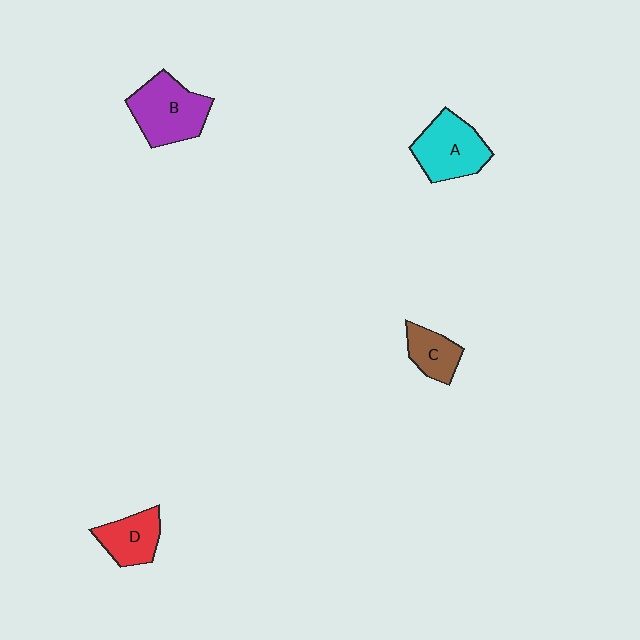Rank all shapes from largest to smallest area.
From largest to smallest: B (purple), A (cyan), D (red), C (brown).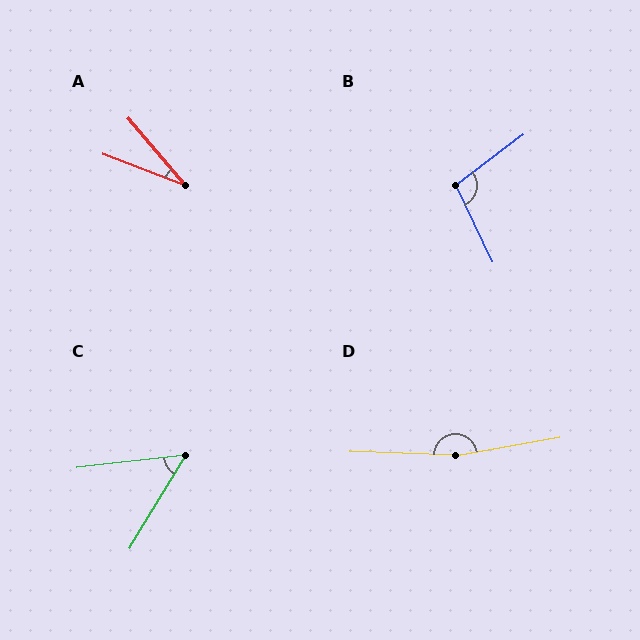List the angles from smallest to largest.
A (28°), C (53°), B (101°), D (168°).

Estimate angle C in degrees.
Approximately 53 degrees.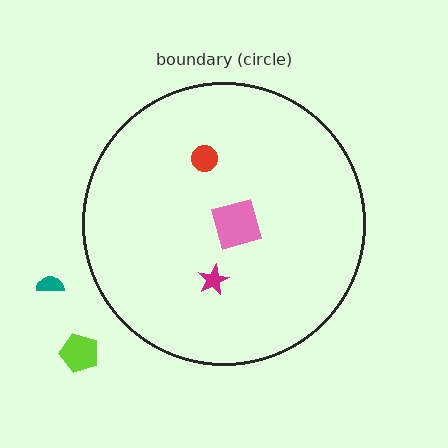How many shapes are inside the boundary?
3 inside, 2 outside.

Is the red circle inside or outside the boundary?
Inside.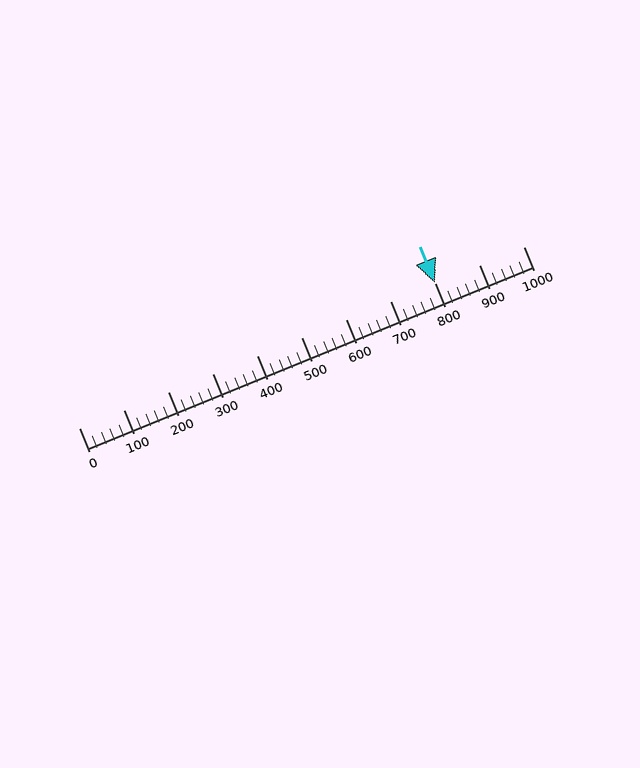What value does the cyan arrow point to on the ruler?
The cyan arrow points to approximately 800.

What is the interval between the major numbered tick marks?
The major tick marks are spaced 100 units apart.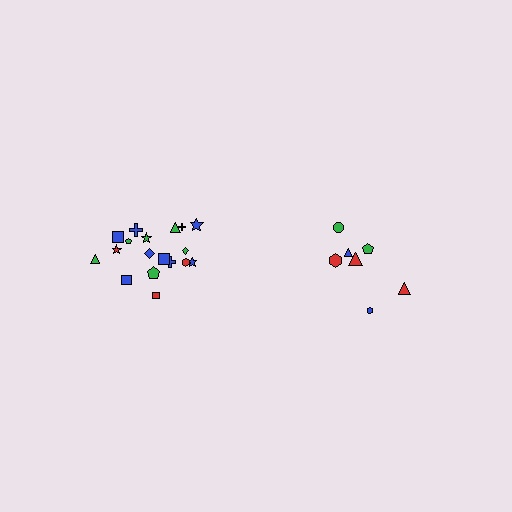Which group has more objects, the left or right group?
The left group.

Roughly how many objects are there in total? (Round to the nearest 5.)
Roughly 25 objects in total.